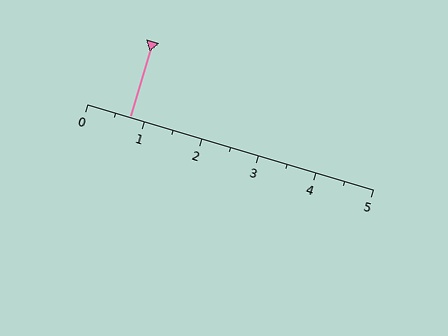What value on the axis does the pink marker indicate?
The marker indicates approximately 0.8.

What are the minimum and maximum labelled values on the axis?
The axis runs from 0 to 5.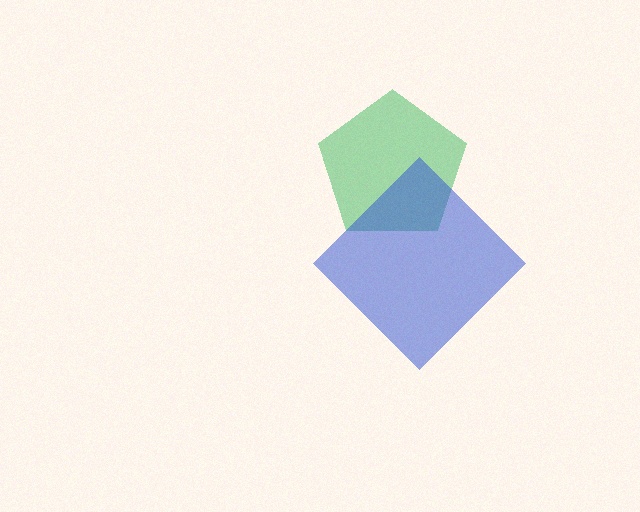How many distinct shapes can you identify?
There are 2 distinct shapes: a green pentagon, a blue diamond.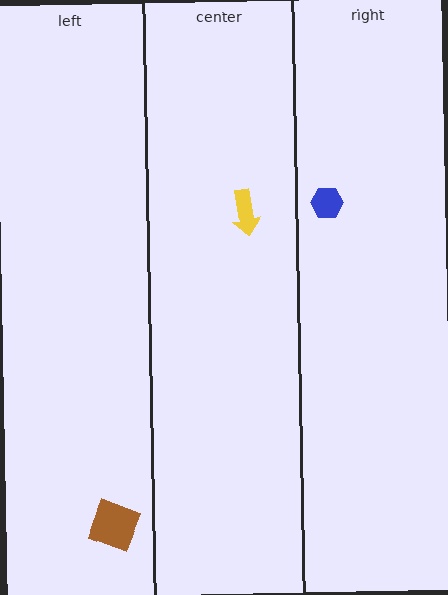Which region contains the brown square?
The left region.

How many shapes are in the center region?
1.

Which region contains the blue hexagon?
The right region.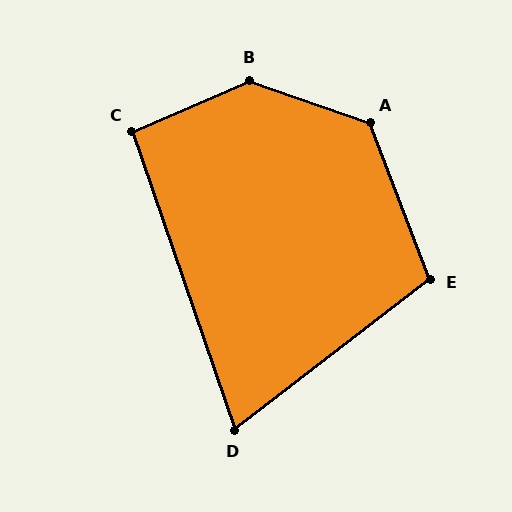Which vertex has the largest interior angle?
B, at approximately 137 degrees.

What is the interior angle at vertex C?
Approximately 95 degrees (approximately right).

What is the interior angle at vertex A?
Approximately 130 degrees (obtuse).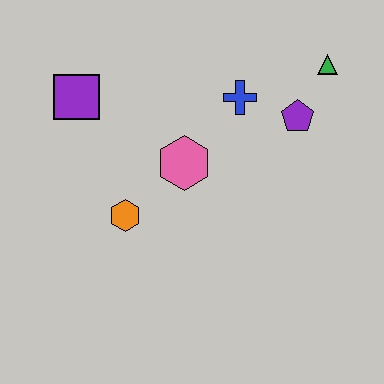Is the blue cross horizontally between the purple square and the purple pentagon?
Yes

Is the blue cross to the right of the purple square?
Yes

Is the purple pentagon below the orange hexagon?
No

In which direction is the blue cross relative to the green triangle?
The blue cross is to the left of the green triangle.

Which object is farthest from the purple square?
The green triangle is farthest from the purple square.